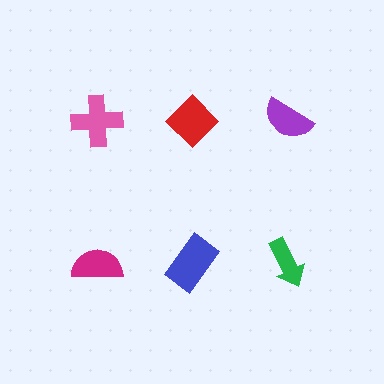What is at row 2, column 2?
A blue rectangle.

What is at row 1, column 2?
A red diamond.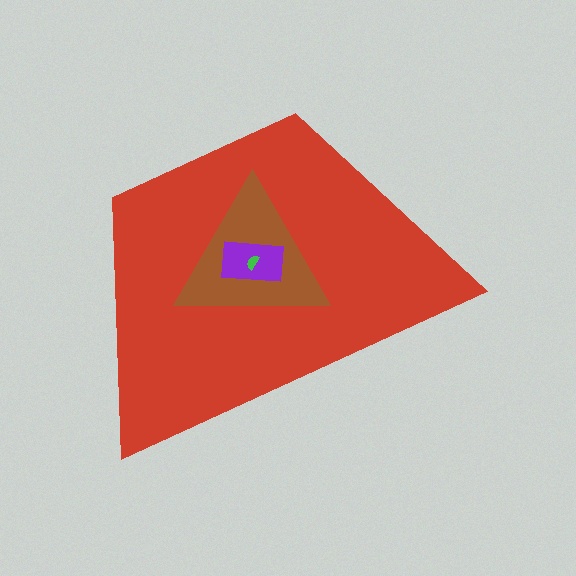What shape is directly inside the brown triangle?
The purple rectangle.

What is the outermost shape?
The red trapezoid.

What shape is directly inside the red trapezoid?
The brown triangle.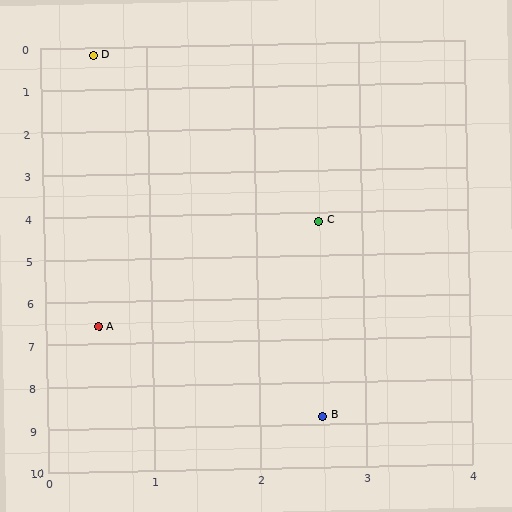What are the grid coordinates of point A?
Point A is at approximately (0.5, 6.6).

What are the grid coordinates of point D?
Point D is at approximately (0.5, 0.2).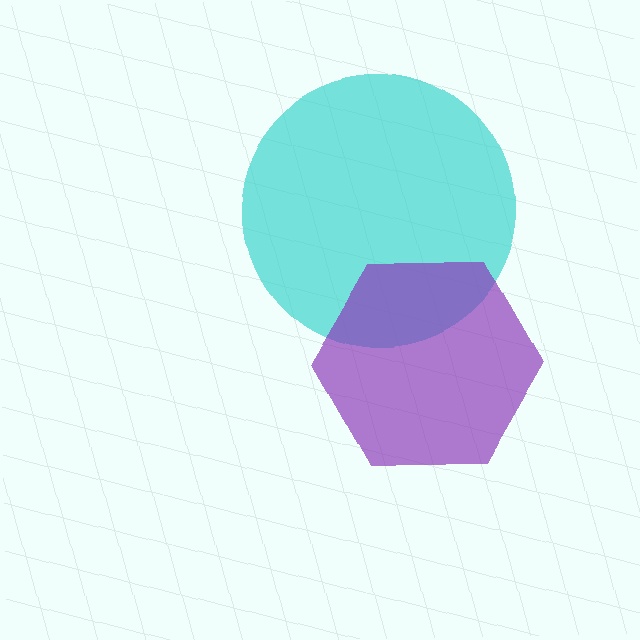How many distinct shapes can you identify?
There are 2 distinct shapes: a cyan circle, a purple hexagon.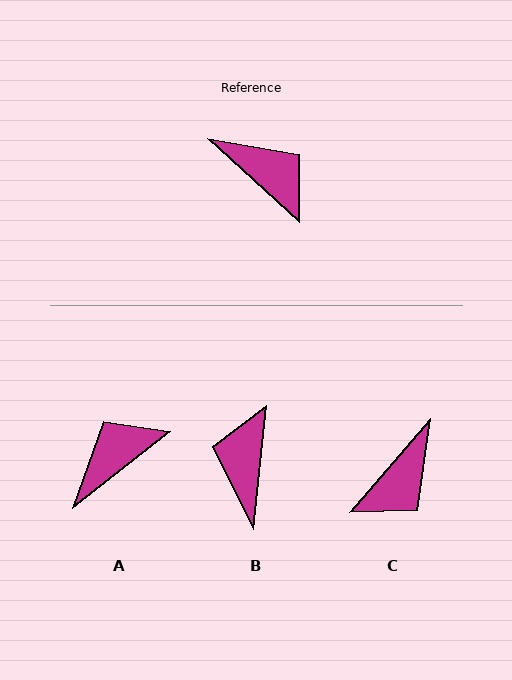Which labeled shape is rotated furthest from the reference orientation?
B, about 126 degrees away.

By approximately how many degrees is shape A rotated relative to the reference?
Approximately 81 degrees counter-clockwise.